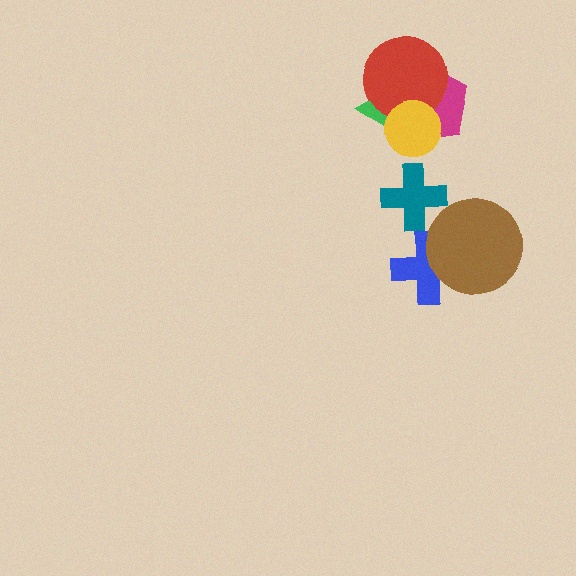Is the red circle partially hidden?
Yes, it is partially covered by another shape.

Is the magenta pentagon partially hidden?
Yes, it is partially covered by another shape.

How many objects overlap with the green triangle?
3 objects overlap with the green triangle.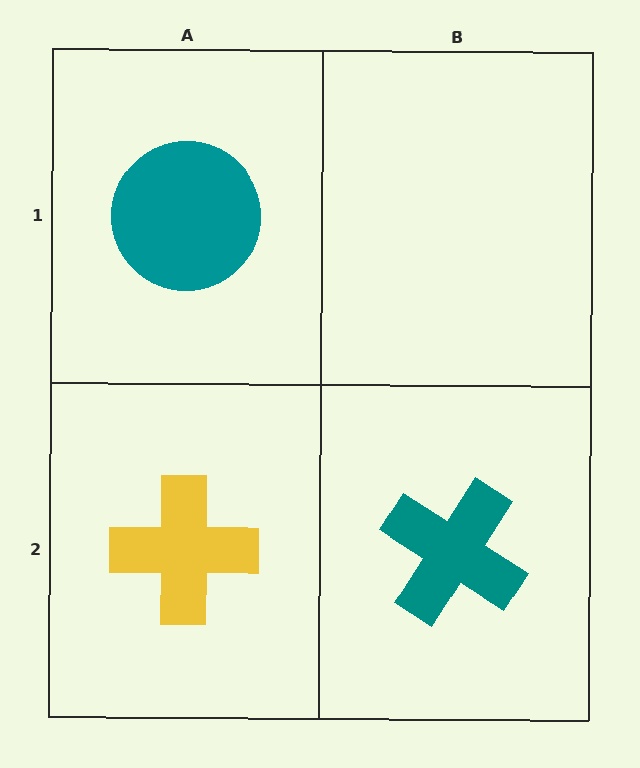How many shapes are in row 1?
1 shape.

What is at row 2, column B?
A teal cross.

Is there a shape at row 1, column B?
No, that cell is empty.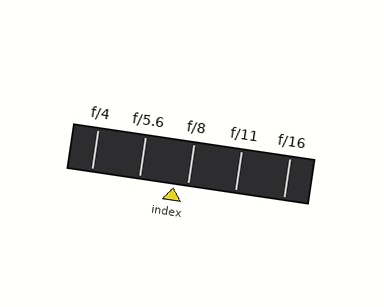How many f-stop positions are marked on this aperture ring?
There are 5 f-stop positions marked.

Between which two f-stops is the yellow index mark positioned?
The index mark is between f/5.6 and f/8.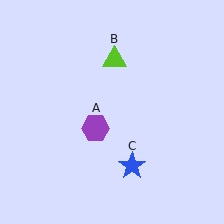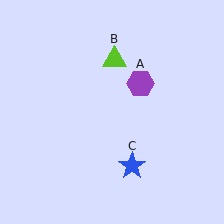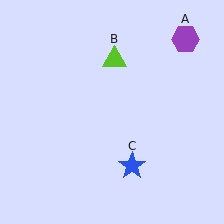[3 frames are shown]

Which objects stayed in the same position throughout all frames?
Lime triangle (object B) and blue star (object C) remained stationary.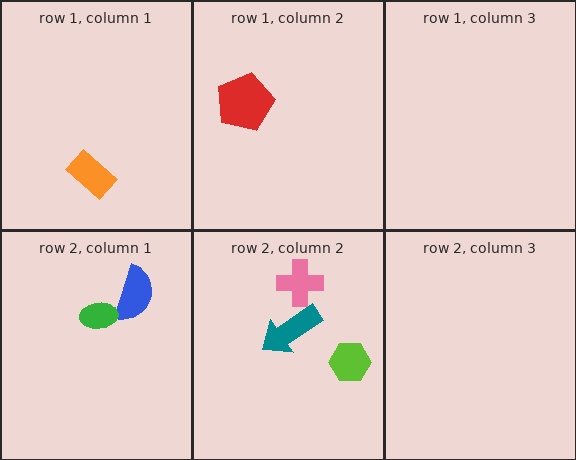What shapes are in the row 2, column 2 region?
The lime hexagon, the pink cross, the teal arrow.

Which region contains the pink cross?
The row 2, column 2 region.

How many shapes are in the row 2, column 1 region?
2.